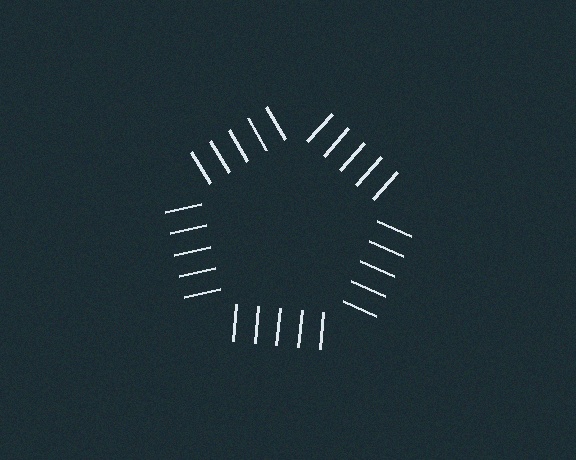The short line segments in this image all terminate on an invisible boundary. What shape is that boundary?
An illusory pentagon — the line segments terminate on its edges but no continuous stroke is drawn.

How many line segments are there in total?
25 — 5 along each of the 5 edges.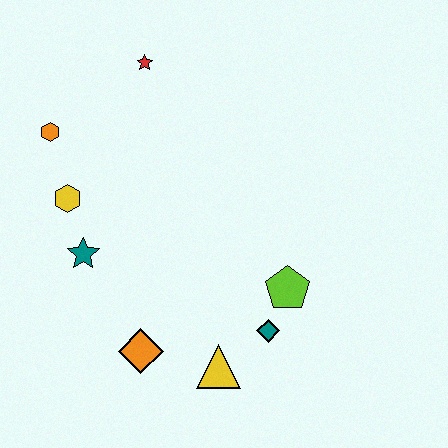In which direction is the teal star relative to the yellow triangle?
The teal star is to the left of the yellow triangle.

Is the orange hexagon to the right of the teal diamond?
No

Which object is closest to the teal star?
The yellow hexagon is closest to the teal star.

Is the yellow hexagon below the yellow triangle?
No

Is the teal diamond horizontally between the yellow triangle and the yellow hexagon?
No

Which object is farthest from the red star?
The yellow triangle is farthest from the red star.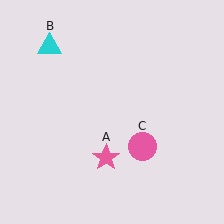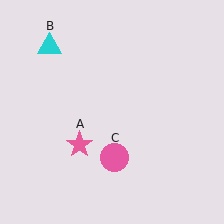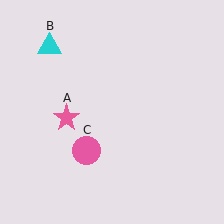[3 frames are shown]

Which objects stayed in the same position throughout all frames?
Cyan triangle (object B) remained stationary.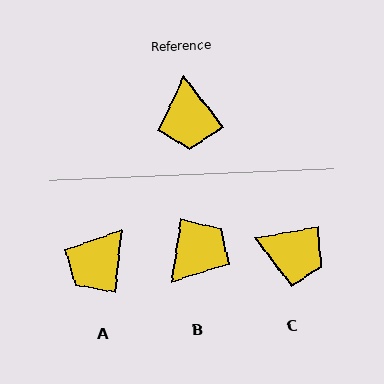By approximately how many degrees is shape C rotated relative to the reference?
Approximately 62 degrees counter-clockwise.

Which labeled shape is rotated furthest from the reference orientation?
B, about 133 degrees away.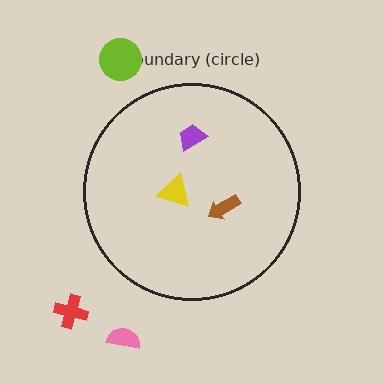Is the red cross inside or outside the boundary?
Outside.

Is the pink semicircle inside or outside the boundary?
Outside.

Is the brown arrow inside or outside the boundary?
Inside.